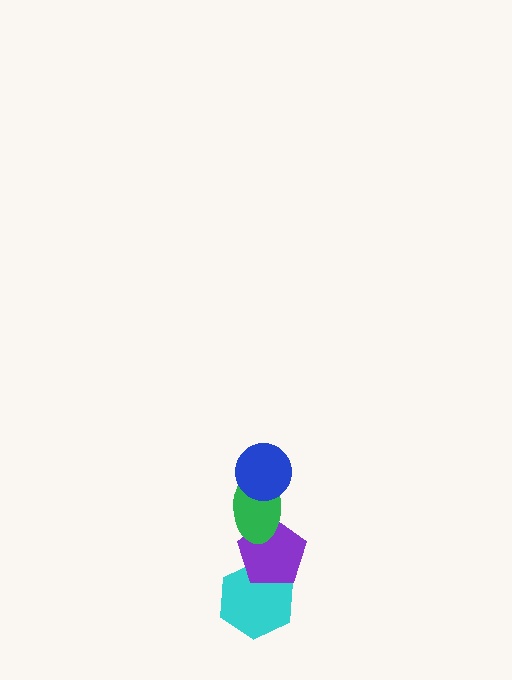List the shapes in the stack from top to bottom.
From top to bottom: the blue circle, the green ellipse, the purple pentagon, the cyan hexagon.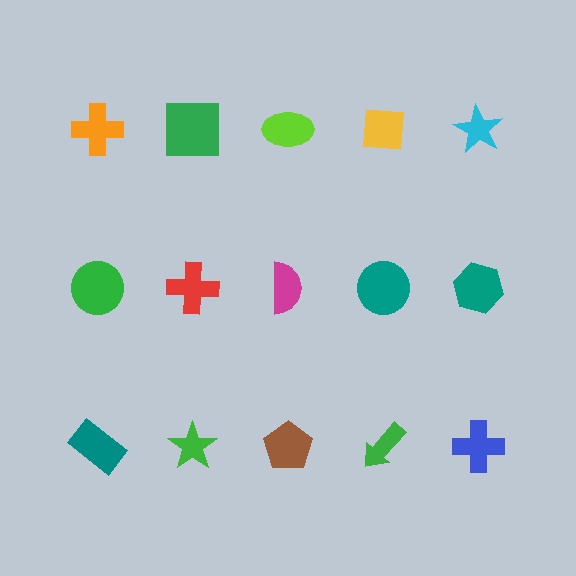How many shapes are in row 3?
5 shapes.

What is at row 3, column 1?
A teal rectangle.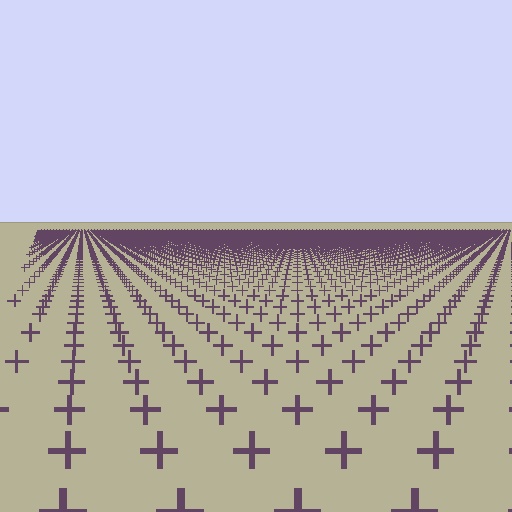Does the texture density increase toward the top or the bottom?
Density increases toward the top.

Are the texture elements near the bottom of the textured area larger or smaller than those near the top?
Larger. Near the bottom, elements are closer to the viewer and appear at a bigger on-screen size.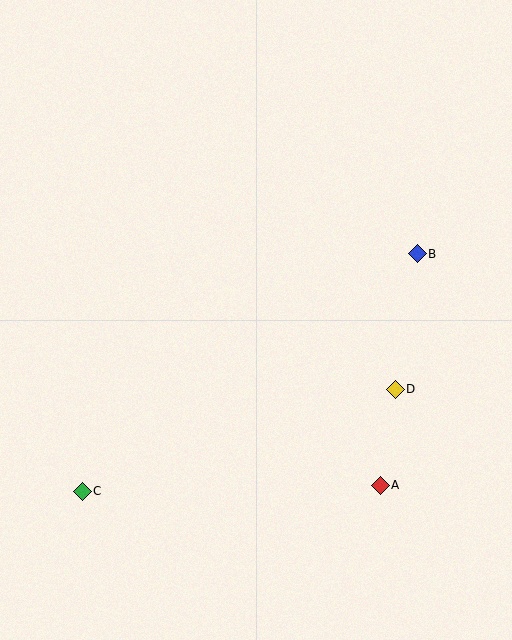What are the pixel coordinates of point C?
Point C is at (82, 491).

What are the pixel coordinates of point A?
Point A is at (380, 485).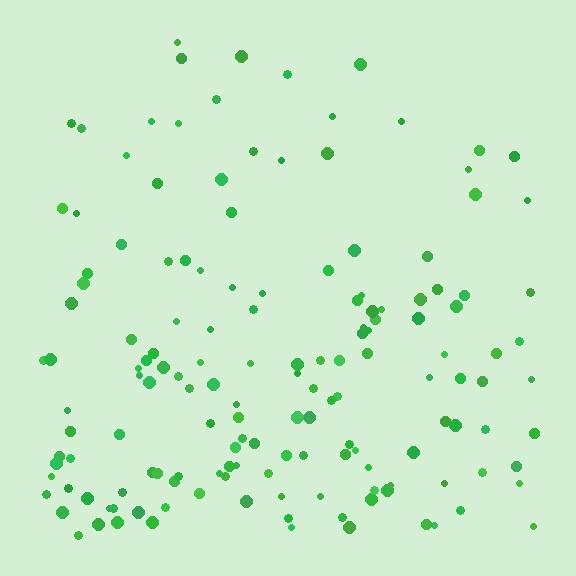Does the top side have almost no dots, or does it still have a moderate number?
Still a moderate number, just noticeably fewer than the bottom.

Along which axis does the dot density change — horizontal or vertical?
Vertical.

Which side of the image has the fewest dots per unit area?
The top.